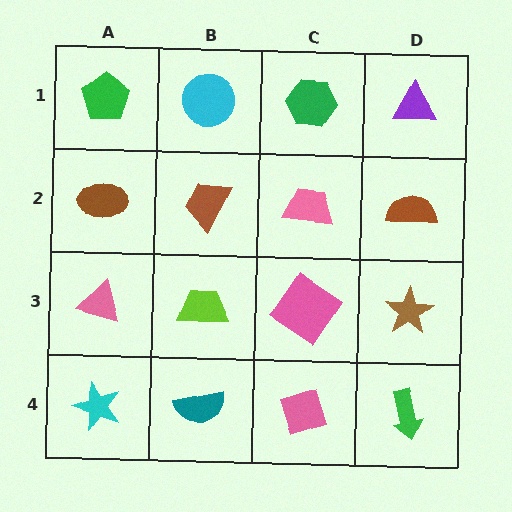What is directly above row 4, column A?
A pink triangle.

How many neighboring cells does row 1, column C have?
3.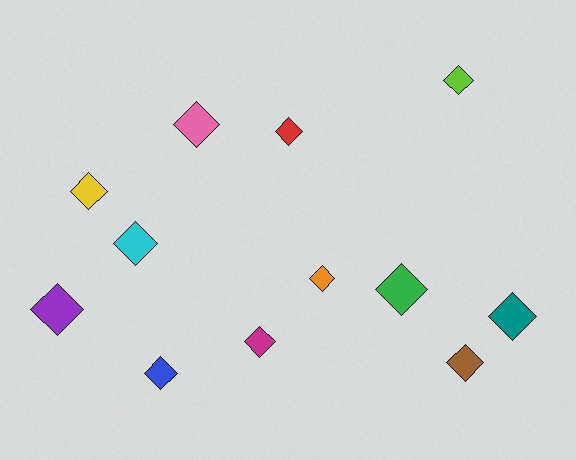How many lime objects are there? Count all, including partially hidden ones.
There is 1 lime object.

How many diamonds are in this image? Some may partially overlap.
There are 12 diamonds.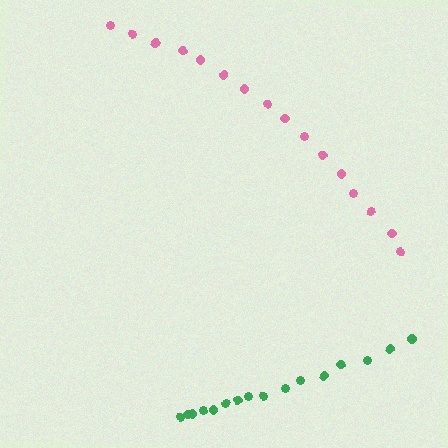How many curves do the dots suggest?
There are 2 distinct paths.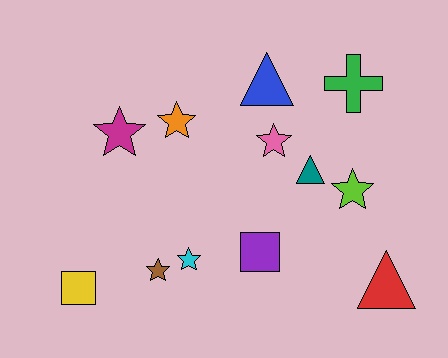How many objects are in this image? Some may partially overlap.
There are 12 objects.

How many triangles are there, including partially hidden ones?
There are 3 triangles.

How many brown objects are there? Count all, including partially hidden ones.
There is 1 brown object.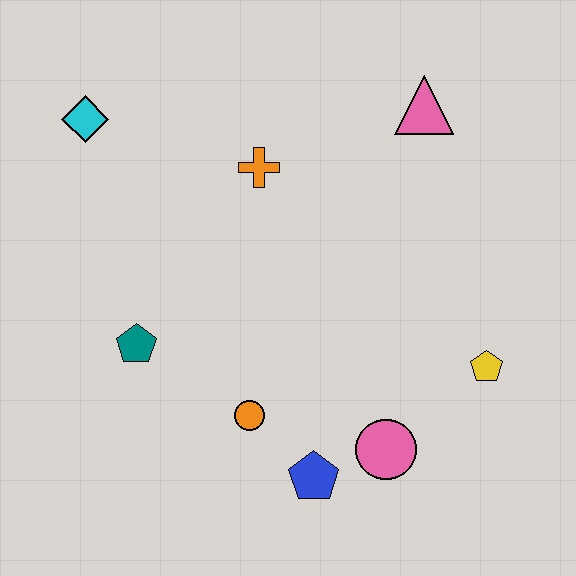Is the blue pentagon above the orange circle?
No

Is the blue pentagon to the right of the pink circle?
No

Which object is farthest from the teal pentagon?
The pink triangle is farthest from the teal pentagon.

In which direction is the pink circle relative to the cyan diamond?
The pink circle is below the cyan diamond.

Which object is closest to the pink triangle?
The orange cross is closest to the pink triangle.